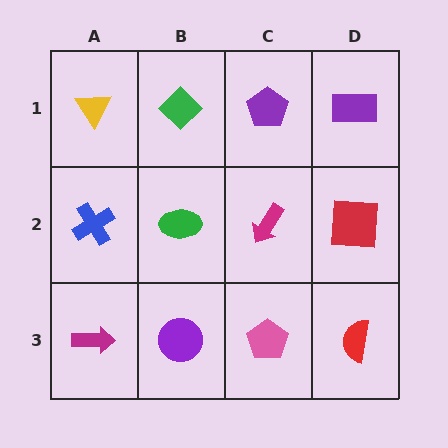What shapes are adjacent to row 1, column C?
A magenta arrow (row 2, column C), a green diamond (row 1, column B), a purple rectangle (row 1, column D).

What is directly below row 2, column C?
A pink pentagon.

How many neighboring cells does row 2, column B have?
4.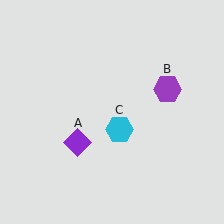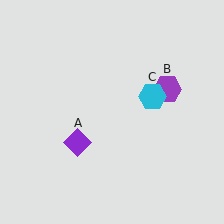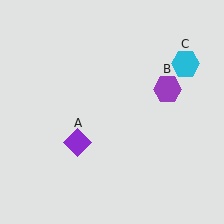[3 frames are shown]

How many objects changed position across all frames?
1 object changed position: cyan hexagon (object C).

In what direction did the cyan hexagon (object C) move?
The cyan hexagon (object C) moved up and to the right.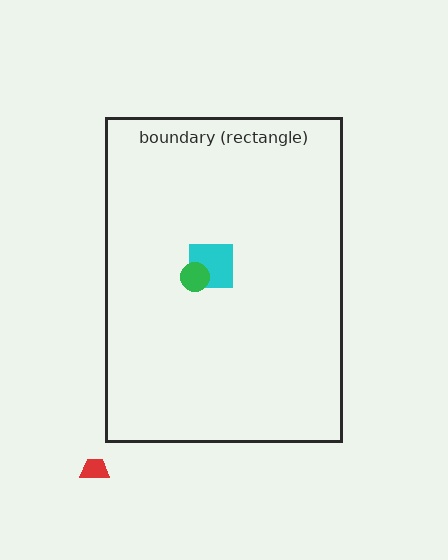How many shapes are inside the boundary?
2 inside, 1 outside.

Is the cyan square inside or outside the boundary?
Inside.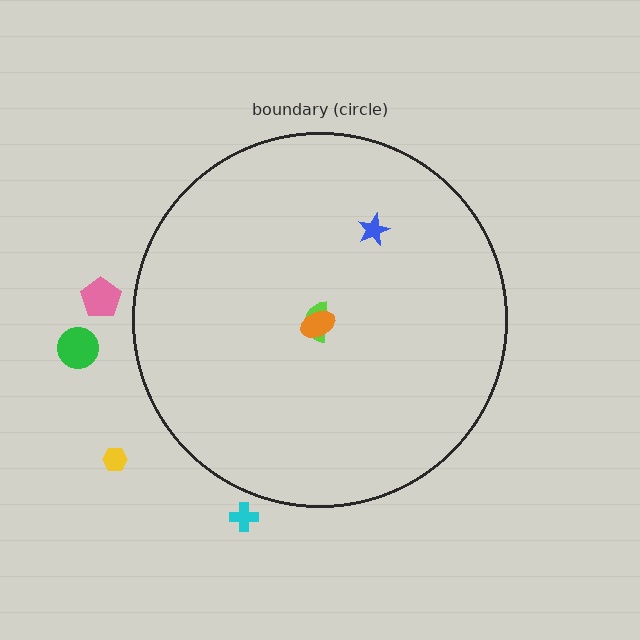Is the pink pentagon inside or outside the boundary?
Outside.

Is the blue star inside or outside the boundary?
Inside.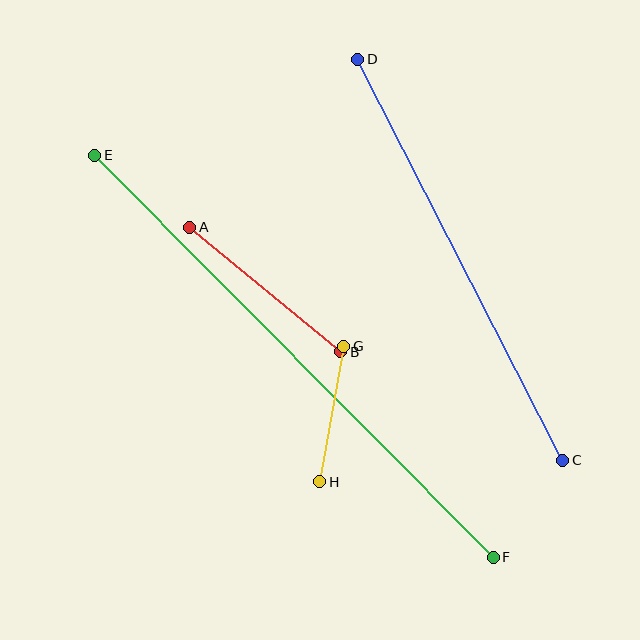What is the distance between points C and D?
The distance is approximately 451 pixels.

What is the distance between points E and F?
The distance is approximately 566 pixels.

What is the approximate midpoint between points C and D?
The midpoint is at approximately (460, 260) pixels.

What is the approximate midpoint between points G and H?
The midpoint is at approximately (332, 414) pixels.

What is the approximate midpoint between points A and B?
The midpoint is at approximately (265, 290) pixels.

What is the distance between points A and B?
The distance is approximately 196 pixels.